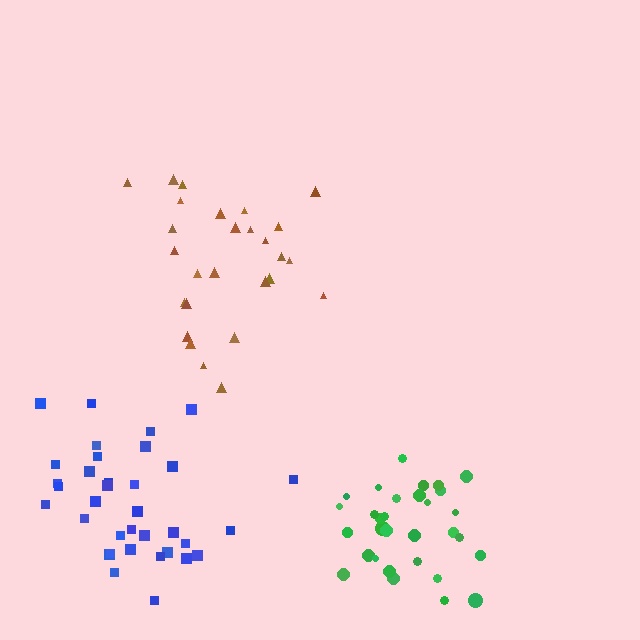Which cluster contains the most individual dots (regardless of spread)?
Blue (35).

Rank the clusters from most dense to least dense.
green, brown, blue.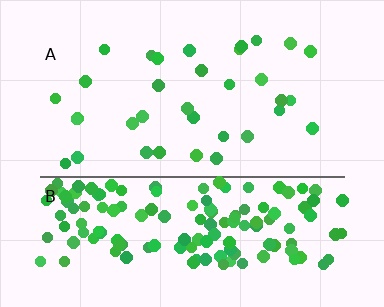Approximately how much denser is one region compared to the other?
Approximately 4.7× — region B over region A.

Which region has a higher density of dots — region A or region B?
B (the bottom).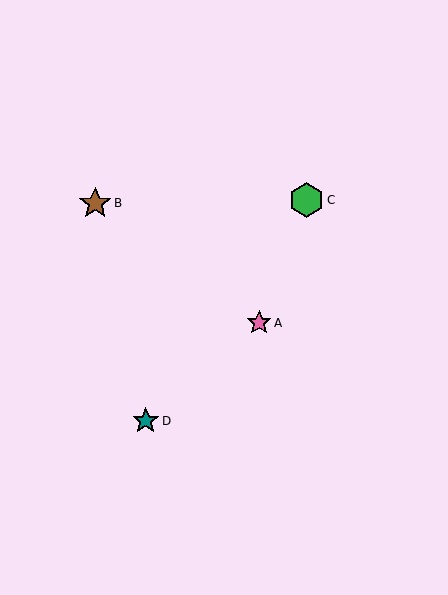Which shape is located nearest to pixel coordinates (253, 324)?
The pink star (labeled A) at (259, 323) is nearest to that location.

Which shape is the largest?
The green hexagon (labeled C) is the largest.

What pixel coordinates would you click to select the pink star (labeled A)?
Click at (259, 323) to select the pink star A.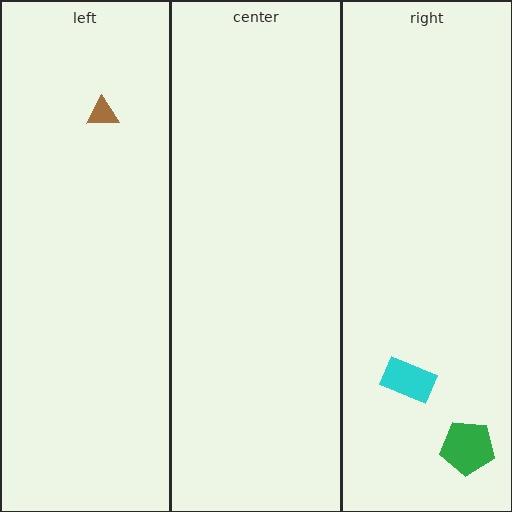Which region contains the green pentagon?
The right region.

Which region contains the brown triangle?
The left region.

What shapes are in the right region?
The green pentagon, the cyan rectangle.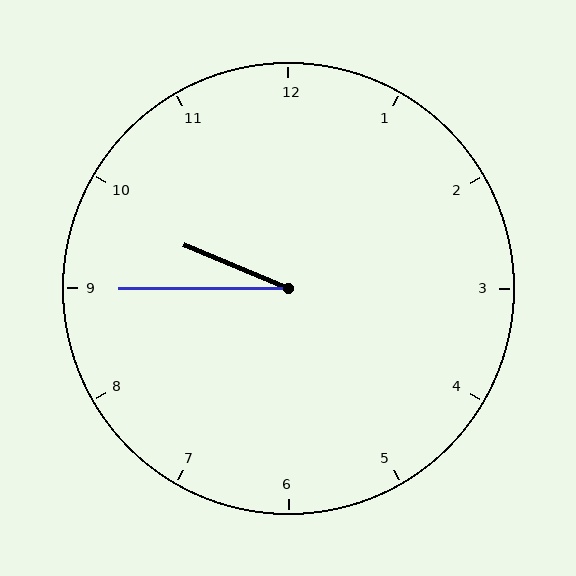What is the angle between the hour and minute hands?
Approximately 22 degrees.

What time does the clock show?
9:45.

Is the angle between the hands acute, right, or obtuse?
It is acute.